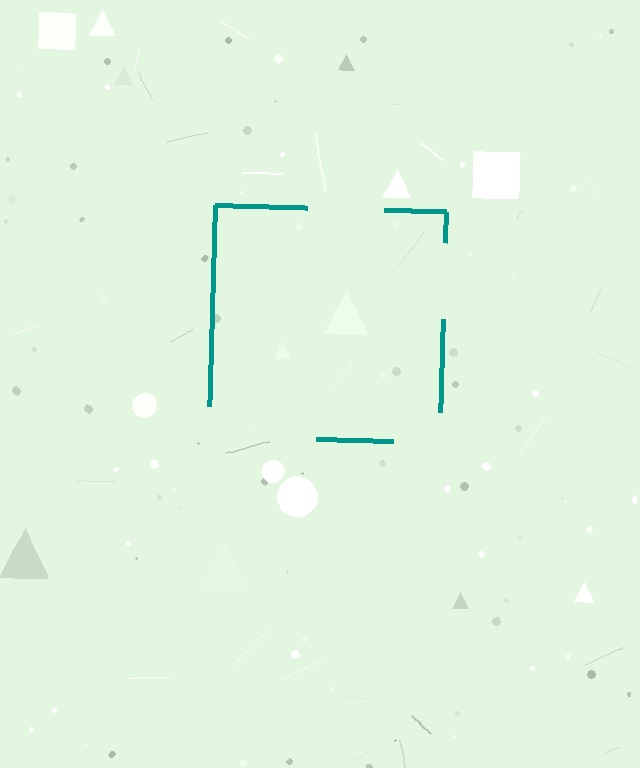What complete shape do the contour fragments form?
The contour fragments form a square.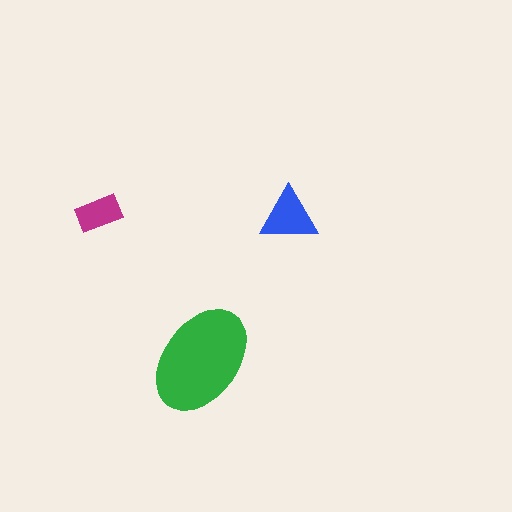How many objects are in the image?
There are 3 objects in the image.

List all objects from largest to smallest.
The green ellipse, the blue triangle, the magenta rectangle.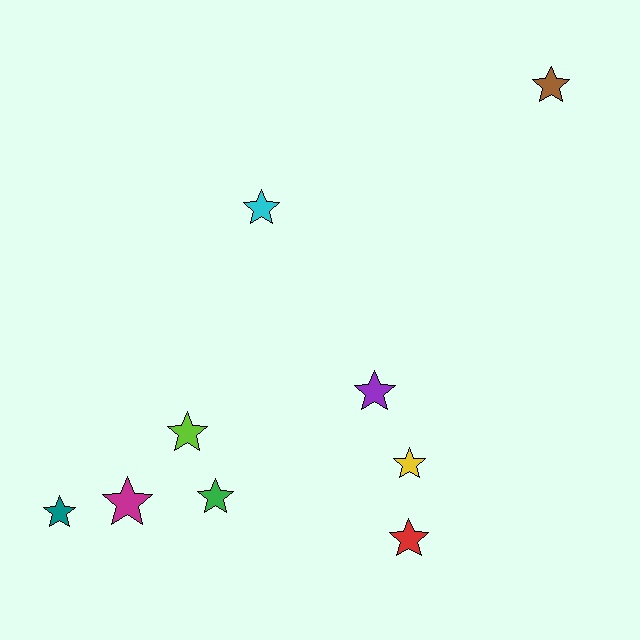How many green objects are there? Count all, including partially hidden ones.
There is 1 green object.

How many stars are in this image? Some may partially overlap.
There are 9 stars.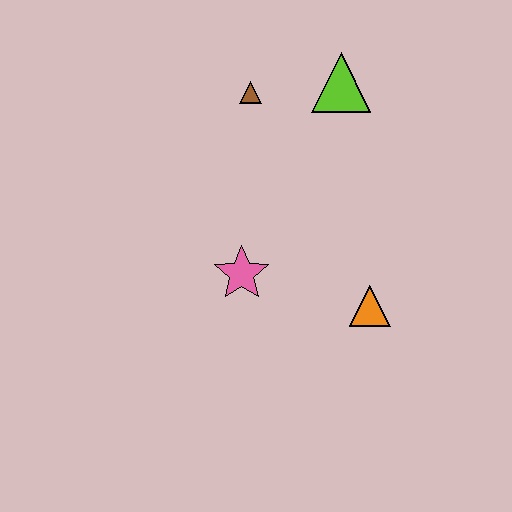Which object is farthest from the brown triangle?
The orange triangle is farthest from the brown triangle.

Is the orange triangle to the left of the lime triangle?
No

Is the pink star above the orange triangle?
Yes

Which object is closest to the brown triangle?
The lime triangle is closest to the brown triangle.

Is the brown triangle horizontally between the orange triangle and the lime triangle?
No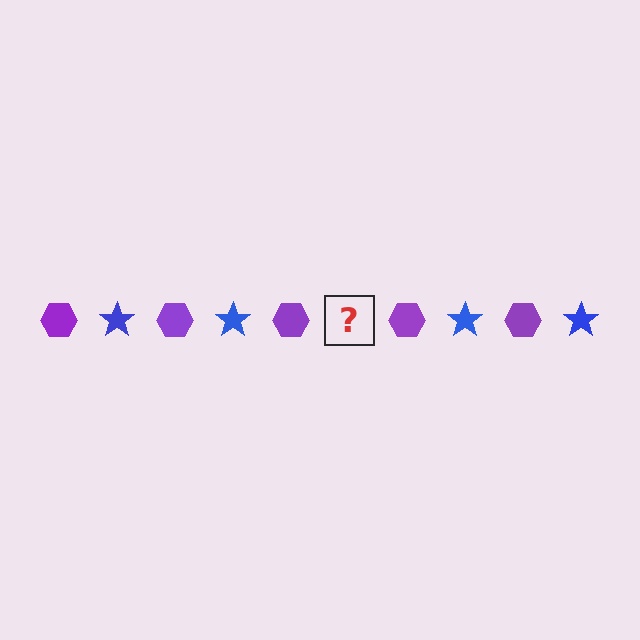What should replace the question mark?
The question mark should be replaced with a blue star.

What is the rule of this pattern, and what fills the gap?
The rule is that the pattern alternates between purple hexagon and blue star. The gap should be filled with a blue star.